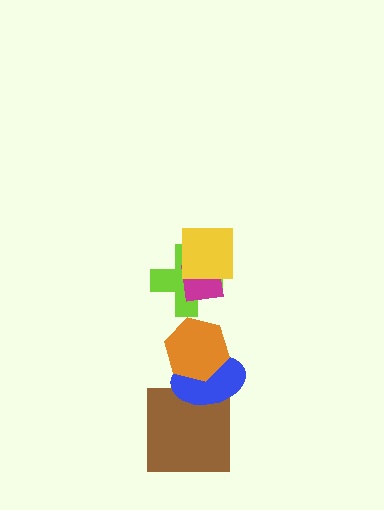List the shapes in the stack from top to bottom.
From top to bottom: the yellow square, the magenta square, the lime cross, the orange hexagon, the blue ellipse, the brown square.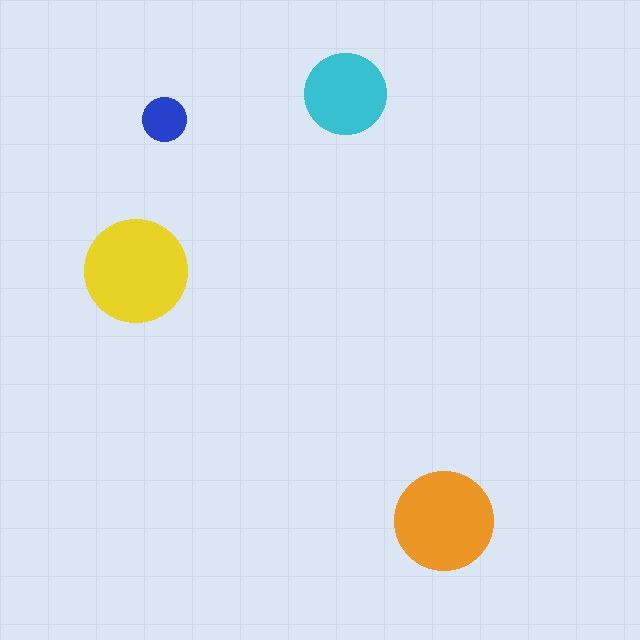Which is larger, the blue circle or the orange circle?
The orange one.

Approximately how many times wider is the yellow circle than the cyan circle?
About 1.5 times wider.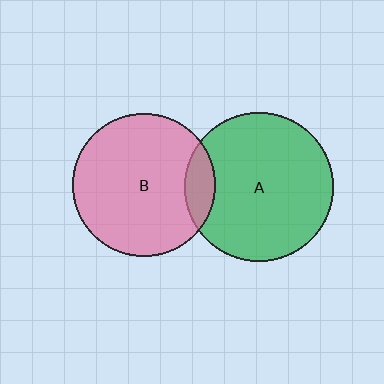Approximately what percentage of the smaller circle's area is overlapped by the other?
Approximately 10%.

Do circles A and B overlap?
Yes.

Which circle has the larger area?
Circle A (green).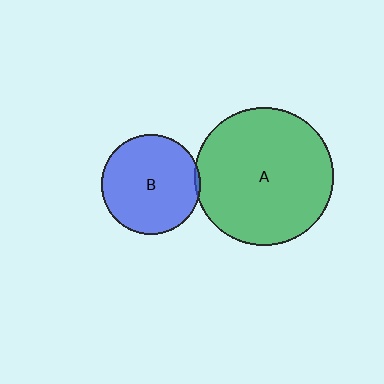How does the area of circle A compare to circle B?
Approximately 1.9 times.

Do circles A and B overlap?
Yes.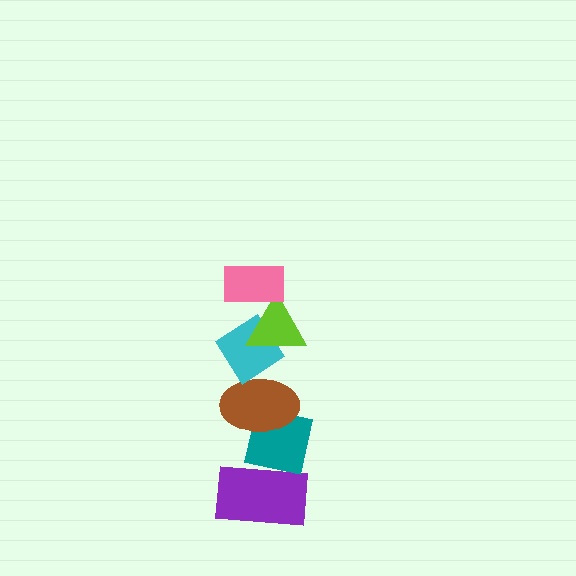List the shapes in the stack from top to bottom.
From top to bottom: the pink rectangle, the lime triangle, the cyan diamond, the brown ellipse, the teal square, the purple rectangle.